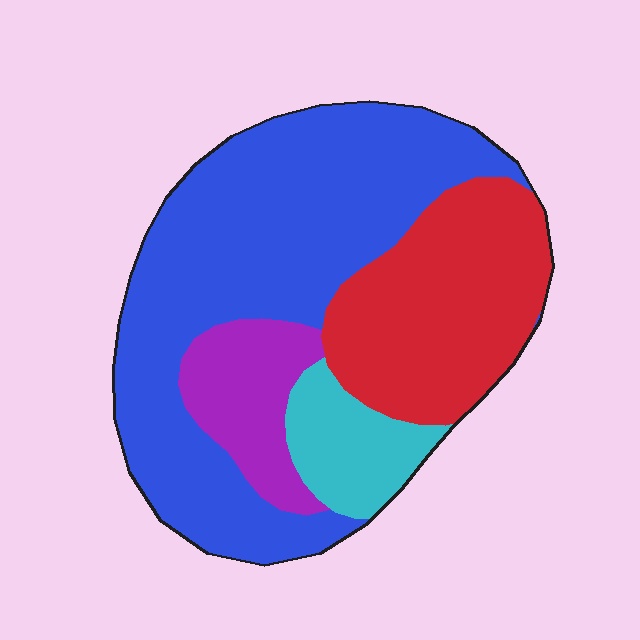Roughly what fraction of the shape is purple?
Purple takes up about one eighth (1/8) of the shape.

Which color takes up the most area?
Blue, at roughly 50%.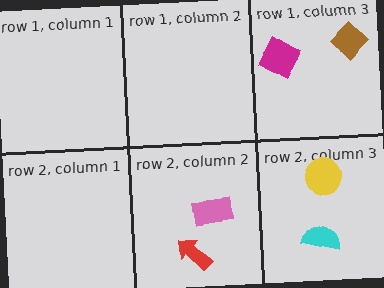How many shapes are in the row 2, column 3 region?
2.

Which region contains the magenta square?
The row 1, column 3 region.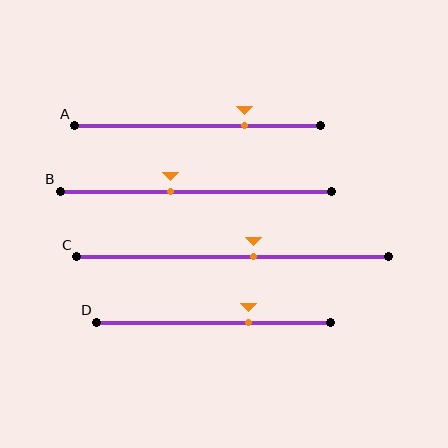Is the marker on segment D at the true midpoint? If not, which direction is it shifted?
No, the marker on segment D is shifted to the right by about 15% of the segment length.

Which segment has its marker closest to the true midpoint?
Segment C has its marker closest to the true midpoint.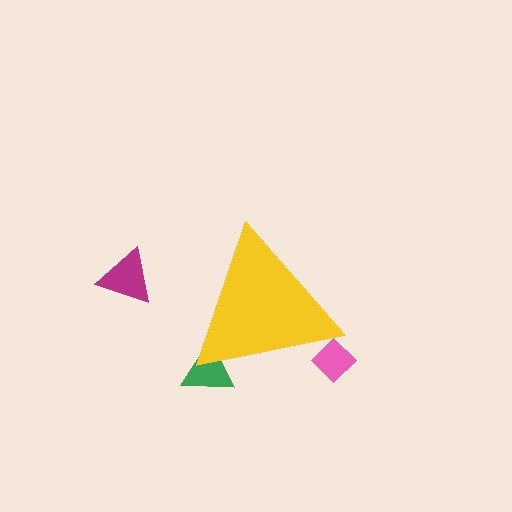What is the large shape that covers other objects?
A yellow triangle.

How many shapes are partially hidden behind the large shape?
2 shapes are partially hidden.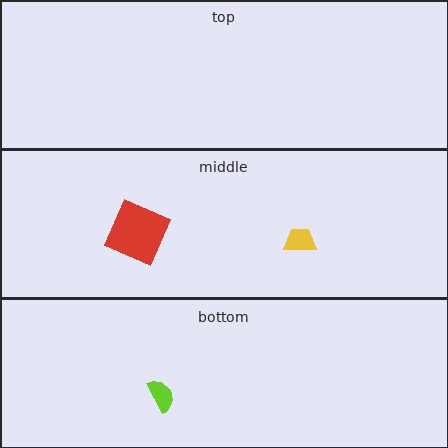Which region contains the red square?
The middle region.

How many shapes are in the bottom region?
1.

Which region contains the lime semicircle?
The bottom region.